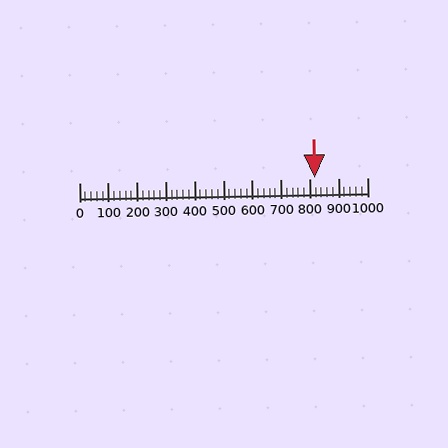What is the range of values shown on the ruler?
The ruler shows values from 0 to 1000.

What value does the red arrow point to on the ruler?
The red arrow points to approximately 818.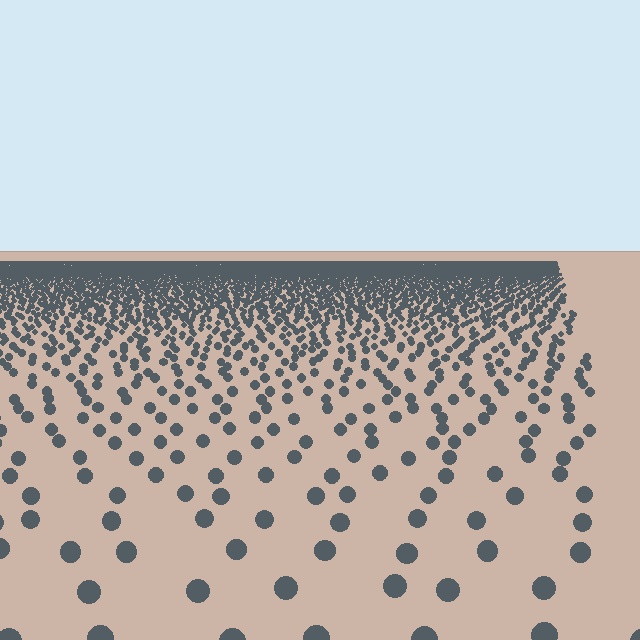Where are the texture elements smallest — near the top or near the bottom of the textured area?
Near the top.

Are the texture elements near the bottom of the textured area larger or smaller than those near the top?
Larger. Near the bottom, elements are closer to the viewer and appear at a bigger on-screen size.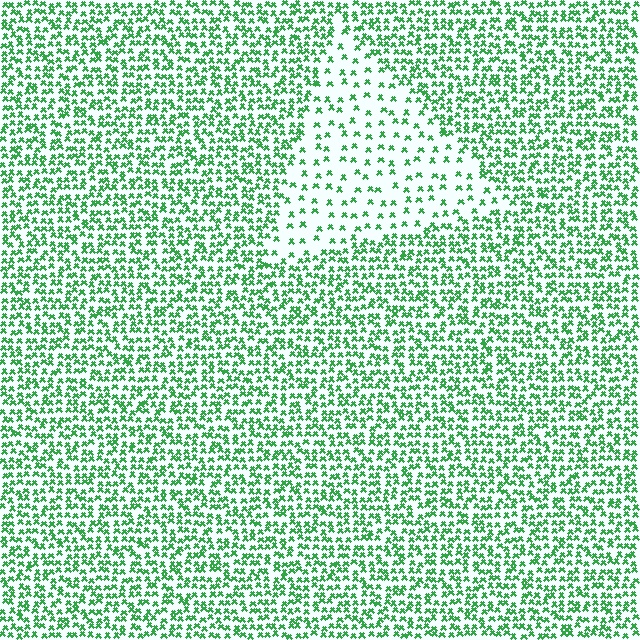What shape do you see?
I see a triangle.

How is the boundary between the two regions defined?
The boundary is defined by a change in element density (approximately 2.6x ratio). All elements are the same color, size, and shape.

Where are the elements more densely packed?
The elements are more densely packed outside the triangle boundary.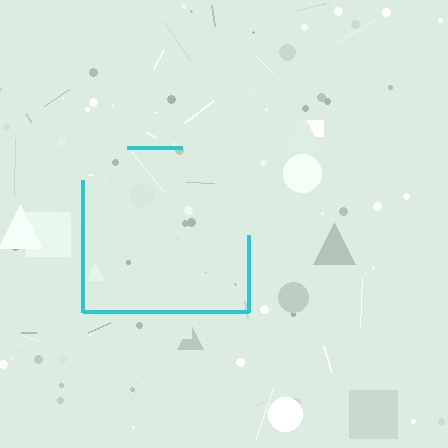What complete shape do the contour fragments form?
The contour fragments form a square.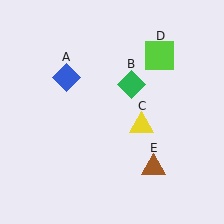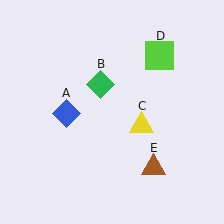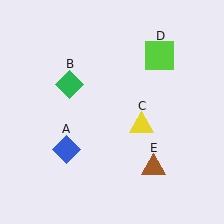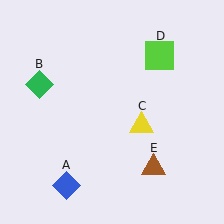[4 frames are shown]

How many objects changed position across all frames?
2 objects changed position: blue diamond (object A), green diamond (object B).